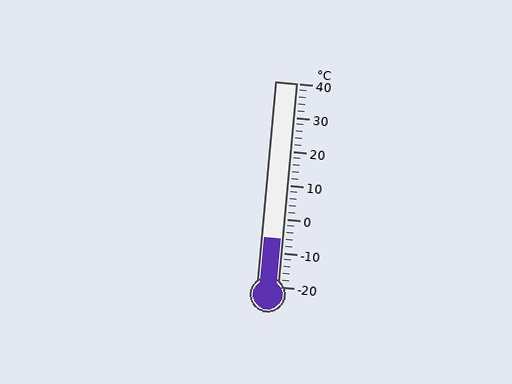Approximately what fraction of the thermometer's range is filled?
The thermometer is filled to approximately 25% of its range.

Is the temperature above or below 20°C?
The temperature is below 20°C.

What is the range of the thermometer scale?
The thermometer scale ranges from -20°C to 40°C.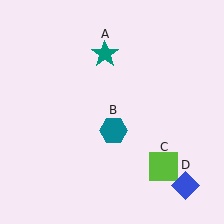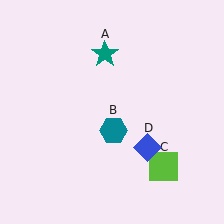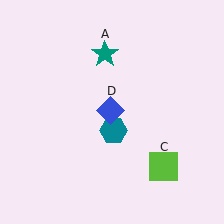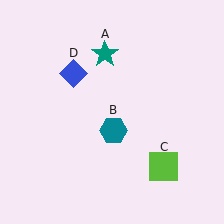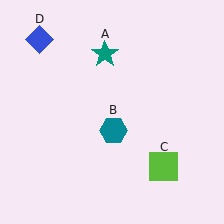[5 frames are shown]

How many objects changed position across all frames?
1 object changed position: blue diamond (object D).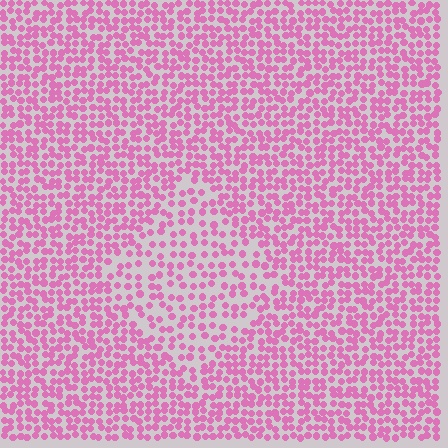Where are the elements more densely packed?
The elements are more densely packed outside the diamond boundary.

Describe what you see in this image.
The image contains small pink elements arranged at two different densities. A diamond-shaped region is visible where the elements are less densely packed than the surrounding area.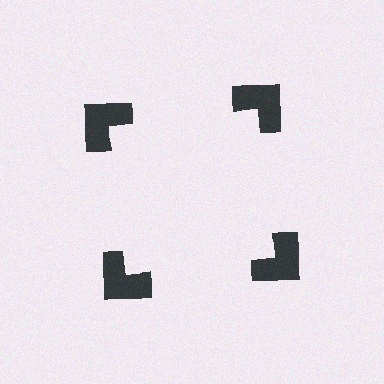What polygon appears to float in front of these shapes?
An illusory square — its edges are inferred from the aligned wedge cuts in the notched squares, not physically drawn.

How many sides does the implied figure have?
4 sides.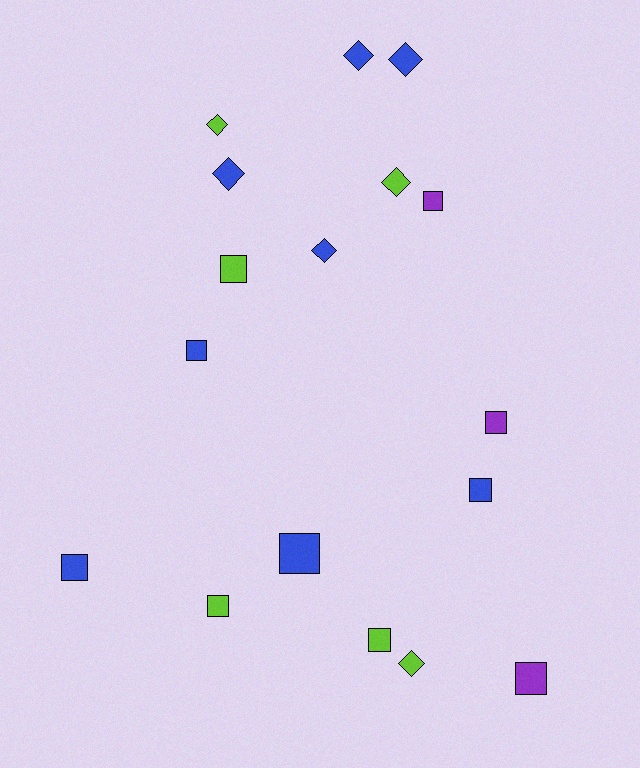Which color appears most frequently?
Blue, with 8 objects.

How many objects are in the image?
There are 17 objects.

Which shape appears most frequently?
Square, with 10 objects.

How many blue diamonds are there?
There are 4 blue diamonds.